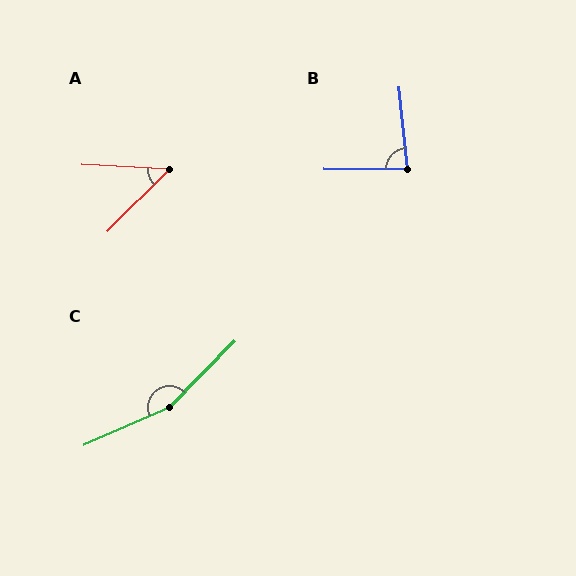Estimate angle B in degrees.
Approximately 84 degrees.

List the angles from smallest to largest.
A (48°), B (84°), C (158°).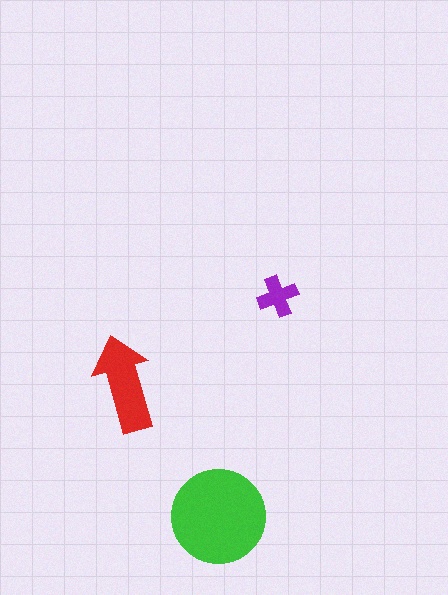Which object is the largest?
The green circle.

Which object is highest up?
The purple cross is topmost.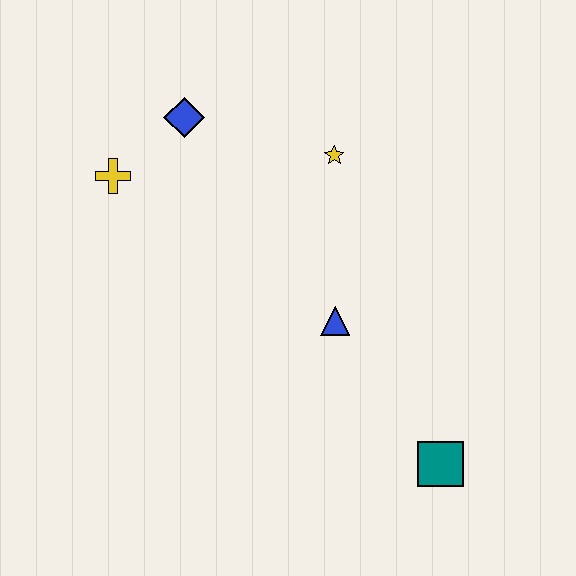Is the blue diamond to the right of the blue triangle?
No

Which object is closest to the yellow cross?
The blue diamond is closest to the yellow cross.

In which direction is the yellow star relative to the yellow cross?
The yellow star is to the right of the yellow cross.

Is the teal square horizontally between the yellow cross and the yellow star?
No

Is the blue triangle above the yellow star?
No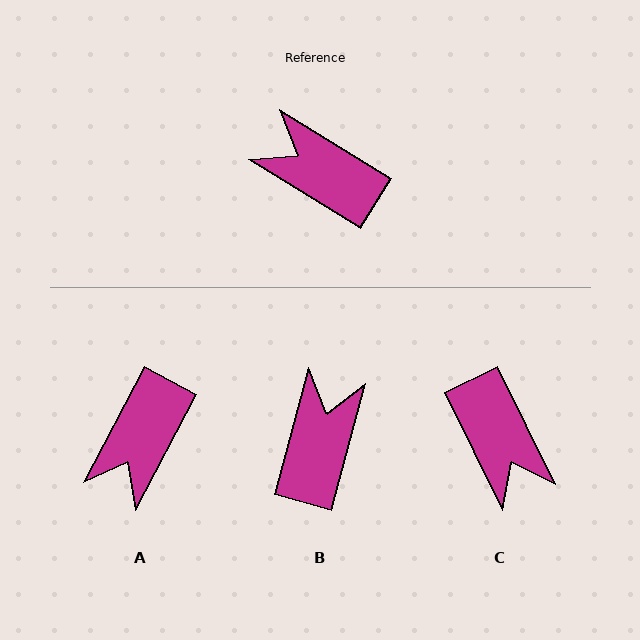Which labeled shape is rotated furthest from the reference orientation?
C, about 148 degrees away.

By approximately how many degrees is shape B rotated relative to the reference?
Approximately 74 degrees clockwise.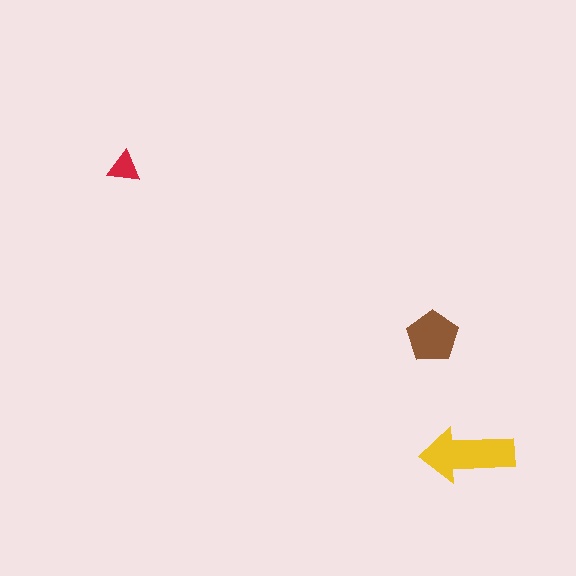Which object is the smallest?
The red triangle.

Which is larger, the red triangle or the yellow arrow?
The yellow arrow.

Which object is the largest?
The yellow arrow.